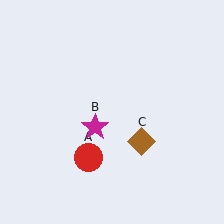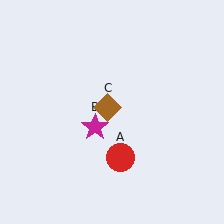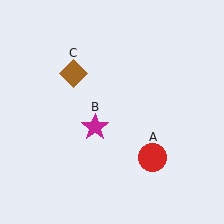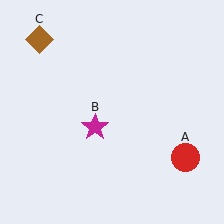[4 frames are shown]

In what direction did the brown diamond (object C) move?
The brown diamond (object C) moved up and to the left.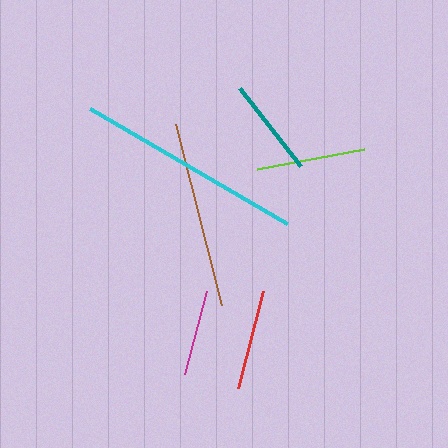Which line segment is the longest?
The cyan line is the longest at approximately 229 pixels.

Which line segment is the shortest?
The magenta line is the shortest at approximately 86 pixels.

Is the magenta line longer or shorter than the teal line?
The teal line is longer than the magenta line.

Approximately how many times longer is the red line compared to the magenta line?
The red line is approximately 1.2 times the length of the magenta line.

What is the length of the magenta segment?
The magenta segment is approximately 86 pixels long.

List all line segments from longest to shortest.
From longest to shortest: cyan, brown, lime, red, teal, magenta.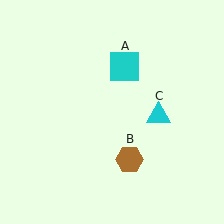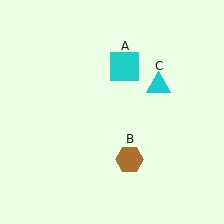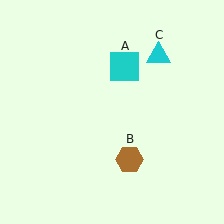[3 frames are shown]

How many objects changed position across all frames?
1 object changed position: cyan triangle (object C).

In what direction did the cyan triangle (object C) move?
The cyan triangle (object C) moved up.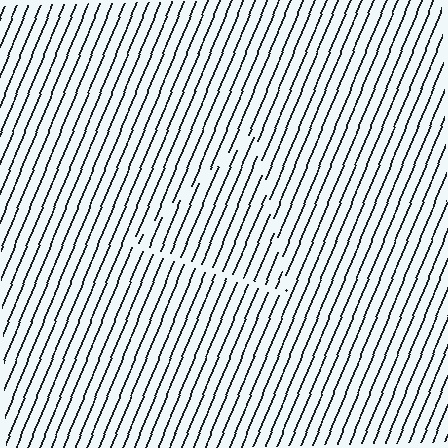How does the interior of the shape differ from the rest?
The interior of the shape contains the same grating, shifted by half a period — the contour is defined by the phase discontinuity where line-ends from the inner and outer gratings abut.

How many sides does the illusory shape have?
3 sides — the line-ends trace a triangle.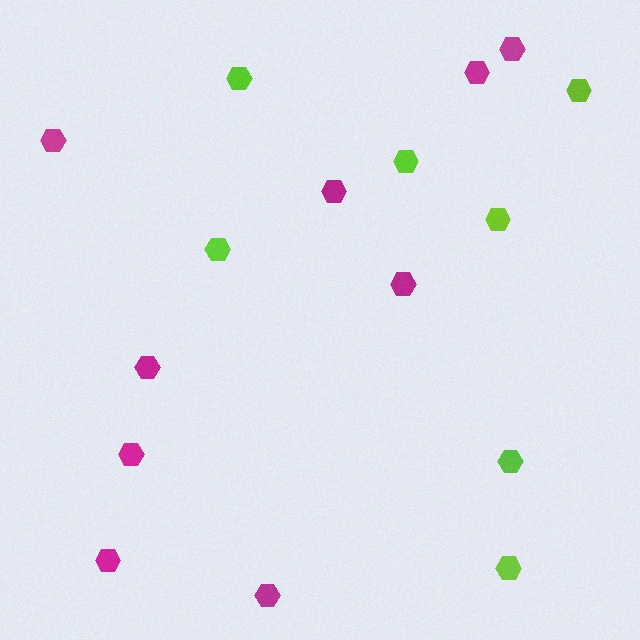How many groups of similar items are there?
There are 2 groups: one group of lime hexagons (7) and one group of magenta hexagons (9).